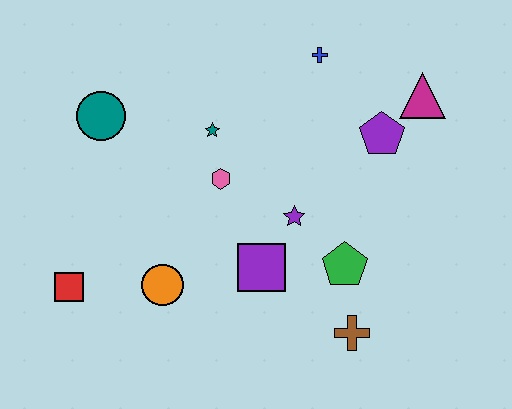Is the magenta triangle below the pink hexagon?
No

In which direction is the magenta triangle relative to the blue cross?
The magenta triangle is to the right of the blue cross.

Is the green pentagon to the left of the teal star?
No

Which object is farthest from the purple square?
The magenta triangle is farthest from the purple square.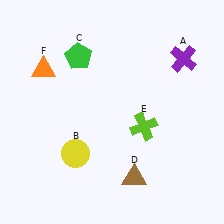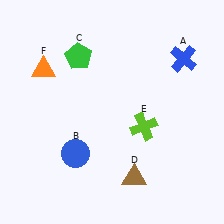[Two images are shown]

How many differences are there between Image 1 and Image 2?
There are 2 differences between the two images.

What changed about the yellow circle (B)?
In Image 1, B is yellow. In Image 2, it changed to blue.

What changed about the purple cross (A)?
In Image 1, A is purple. In Image 2, it changed to blue.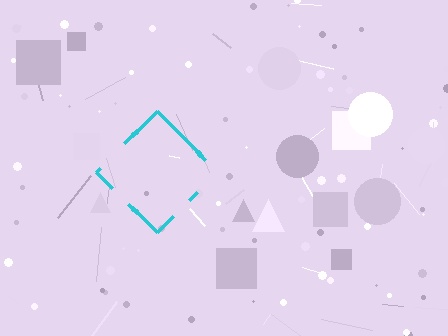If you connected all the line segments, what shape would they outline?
They would outline a diamond.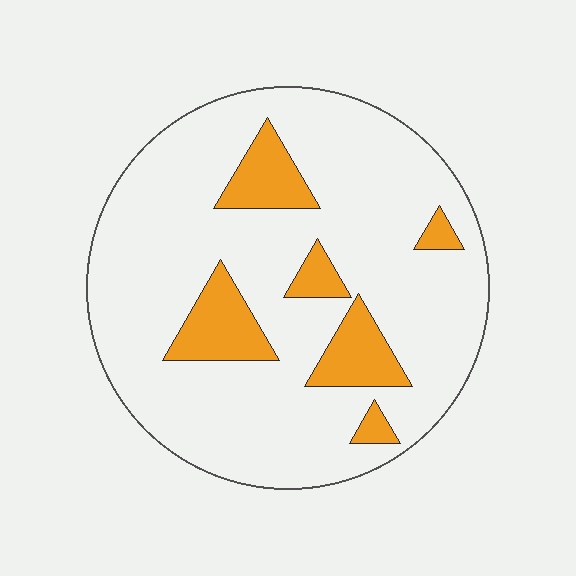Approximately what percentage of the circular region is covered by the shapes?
Approximately 15%.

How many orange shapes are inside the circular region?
6.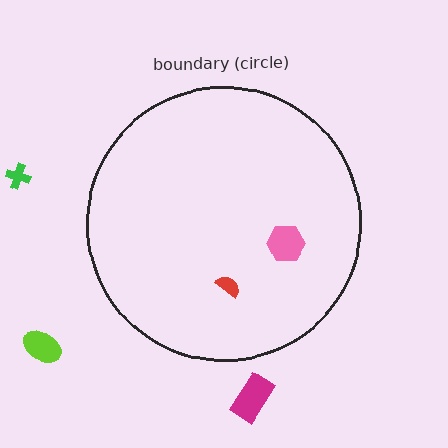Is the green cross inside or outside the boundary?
Outside.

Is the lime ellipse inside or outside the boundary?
Outside.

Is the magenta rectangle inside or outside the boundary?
Outside.